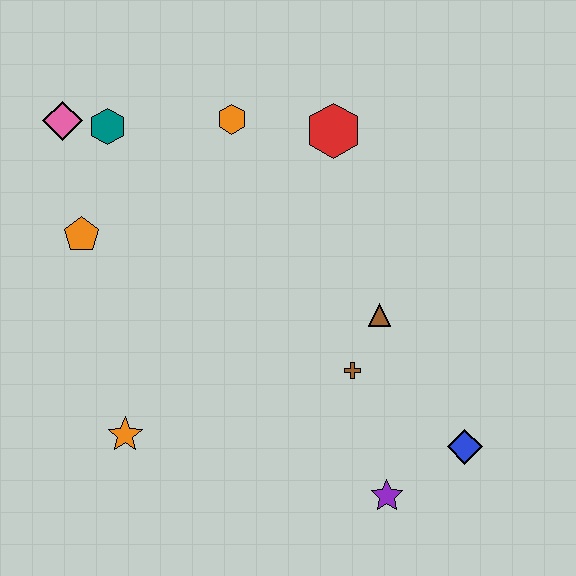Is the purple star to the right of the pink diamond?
Yes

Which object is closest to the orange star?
The orange pentagon is closest to the orange star.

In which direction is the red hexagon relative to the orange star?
The red hexagon is above the orange star.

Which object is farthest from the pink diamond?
The blue diamond is farthest from the pink diamond.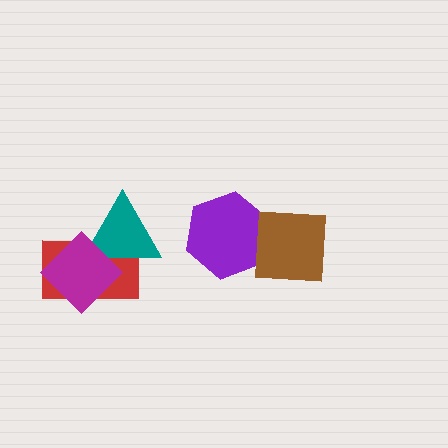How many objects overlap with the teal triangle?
2 objects overlap with the teal triangle.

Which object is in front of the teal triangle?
The magenta diamond is in front of the teal triangle.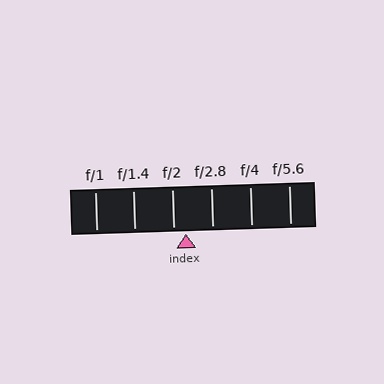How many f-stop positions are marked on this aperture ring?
There are 6 f-stop positions marked.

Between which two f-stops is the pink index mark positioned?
The index mark is between f/2 and f/2.8.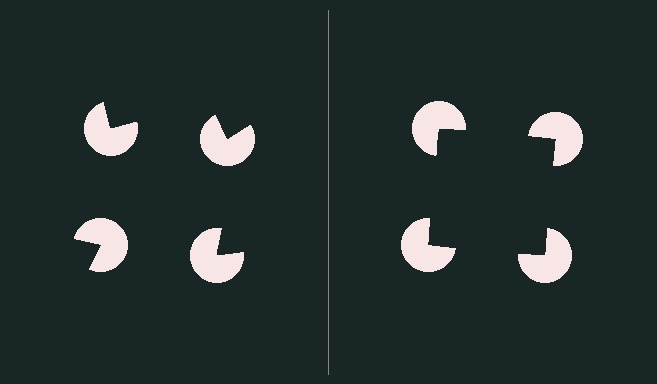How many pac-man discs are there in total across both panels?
8 — 4 on each side.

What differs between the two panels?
The pac-man discs are positioned identically on both sides; only the wedge orientations differ. On the right they align to a square; on the left they are misaligned.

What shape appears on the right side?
An illusory square.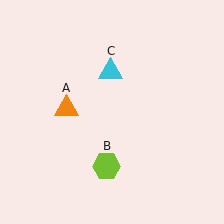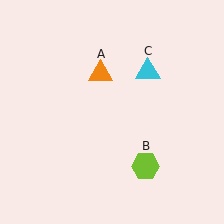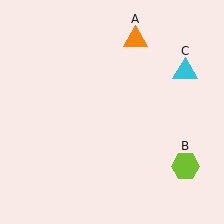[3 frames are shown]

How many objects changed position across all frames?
3 objects changed position: orange triangle (object A), lime hexagon (object B), cyan triangle (object C).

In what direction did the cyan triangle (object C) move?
The cyan triangle (object C) moved right.